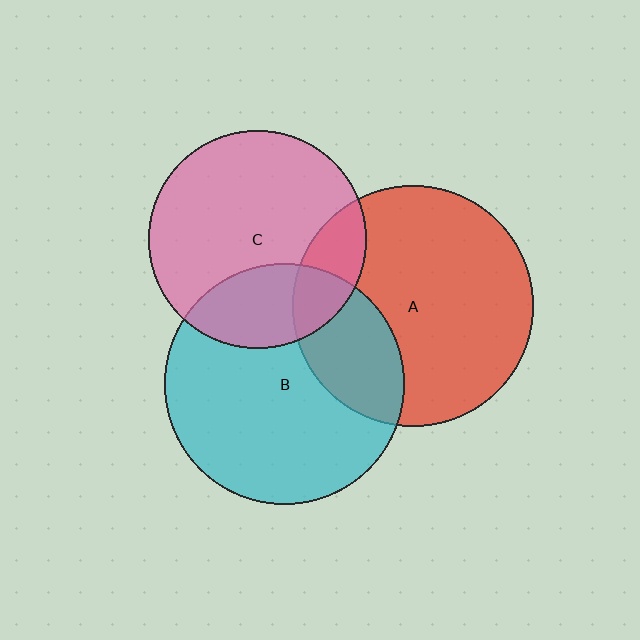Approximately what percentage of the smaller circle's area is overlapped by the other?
Approximately 25%.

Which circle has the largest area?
Circle B (cyan).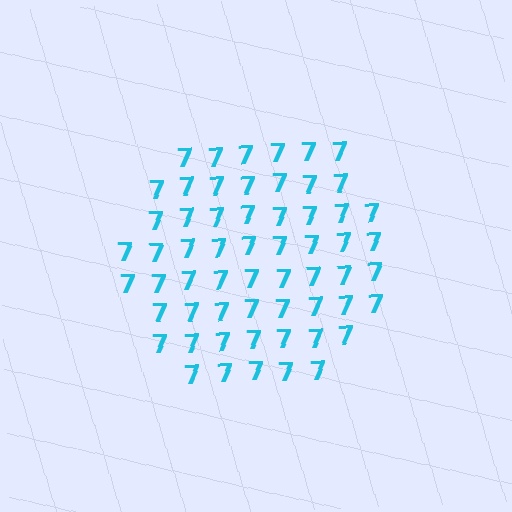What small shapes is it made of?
It is made of small digit 7's.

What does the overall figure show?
The overall figure shows a hexagon.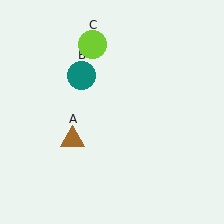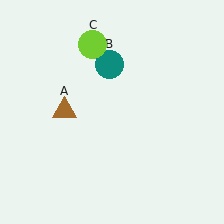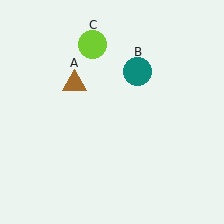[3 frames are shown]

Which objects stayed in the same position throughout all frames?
Lime circle (object C) remained stationary.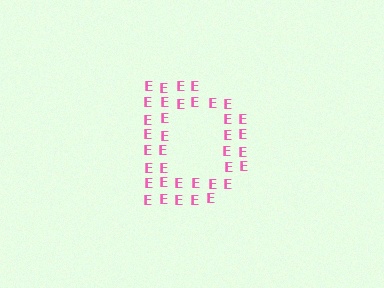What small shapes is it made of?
It is made of small letter E's.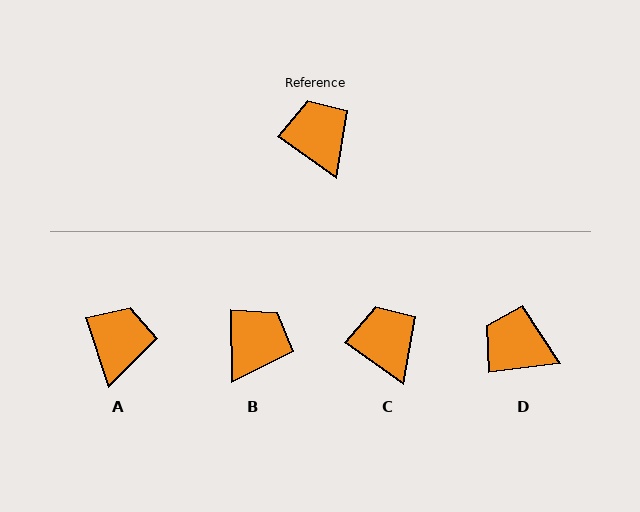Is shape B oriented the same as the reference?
No, it is off by about 53 degrees.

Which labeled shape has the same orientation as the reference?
C.